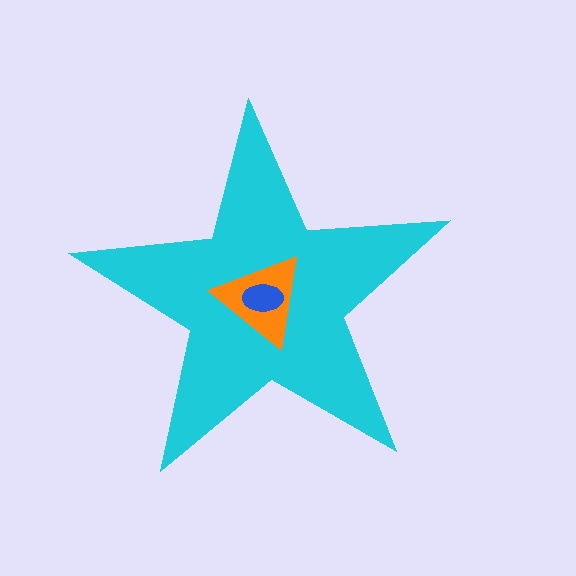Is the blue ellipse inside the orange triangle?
Yes.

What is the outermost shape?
The cyan star.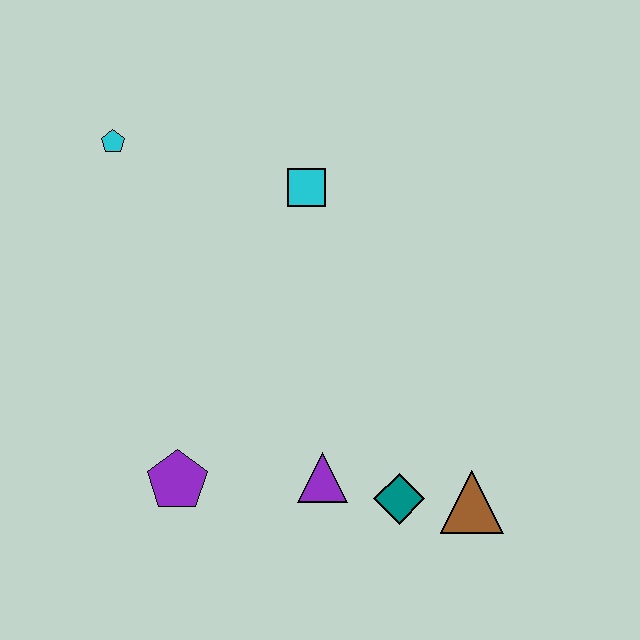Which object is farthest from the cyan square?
The brown triangle is farthest from the cyan square.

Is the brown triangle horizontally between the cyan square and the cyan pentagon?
No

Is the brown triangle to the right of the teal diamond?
Yes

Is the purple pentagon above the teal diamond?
Yes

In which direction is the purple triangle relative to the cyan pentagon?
The purple triangle is below the cyan pentagon.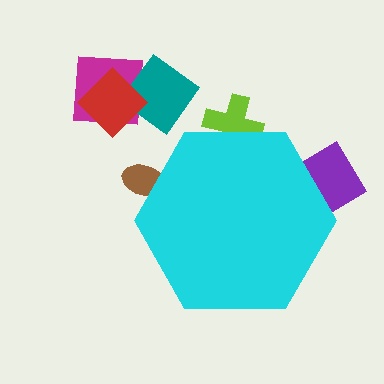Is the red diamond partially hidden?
No, the red diamond is fully visible.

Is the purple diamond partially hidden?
Yes, the purple diamond is partially hidden behind the cyan hexagon.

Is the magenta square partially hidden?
No, the magenta square is fully visible.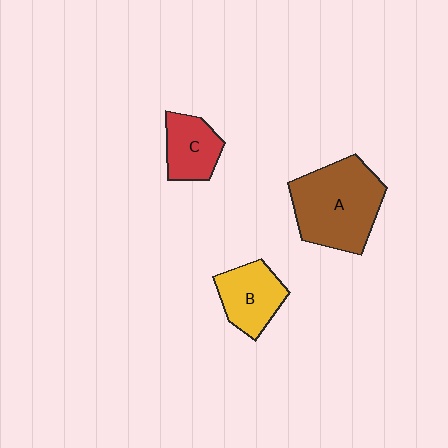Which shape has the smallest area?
Shape C (red).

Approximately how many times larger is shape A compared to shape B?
Approximately 1.8 times.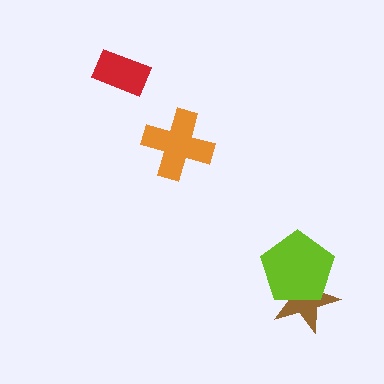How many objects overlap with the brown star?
1 object overlaps with the brown star.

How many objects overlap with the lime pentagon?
1 object overlaps with the lime pentagon.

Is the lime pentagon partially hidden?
No, no other shape covers it.